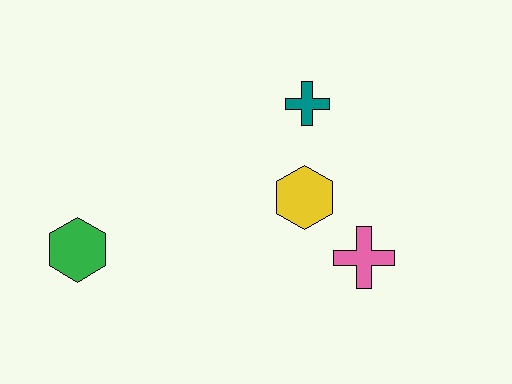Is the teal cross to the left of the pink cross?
Yes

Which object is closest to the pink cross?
The yellow hexagon is closest to the pink cross.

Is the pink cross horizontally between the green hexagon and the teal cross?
No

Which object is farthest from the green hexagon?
The pink cross is farthest from the green hexagon.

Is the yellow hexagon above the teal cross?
No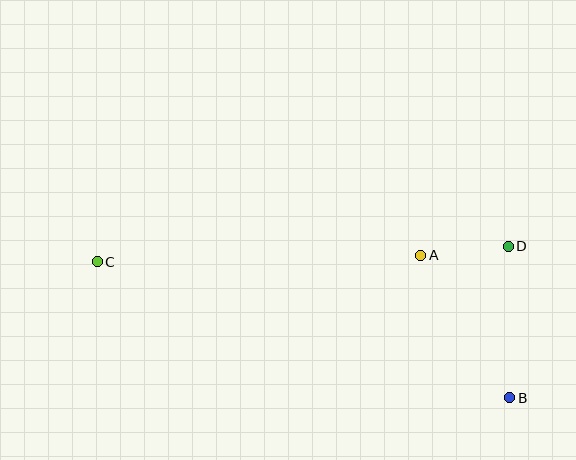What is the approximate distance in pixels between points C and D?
The distance between C and D is approximately 412 pixels.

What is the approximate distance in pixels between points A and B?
The distance between A and B is approximately 168 pixels.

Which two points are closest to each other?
Points A and D are closest to each other.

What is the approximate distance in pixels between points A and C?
The distance between A and C is approximately 324 pixels.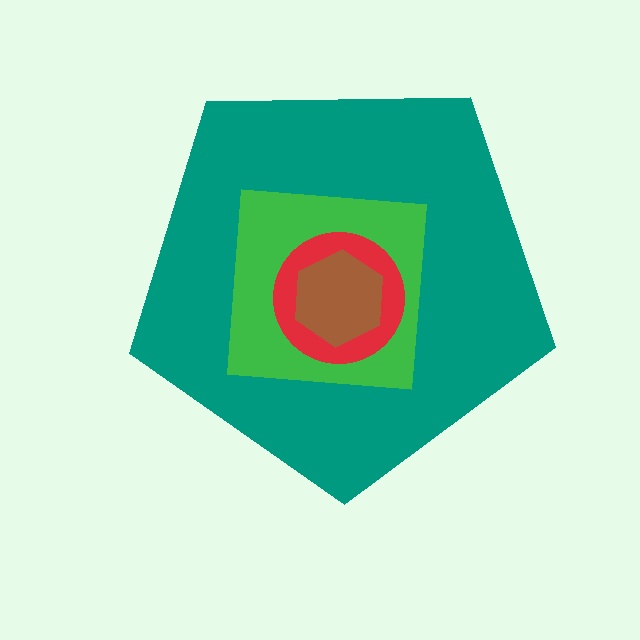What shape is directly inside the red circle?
The brown hexagon.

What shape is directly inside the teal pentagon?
The green square.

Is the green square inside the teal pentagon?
Yes.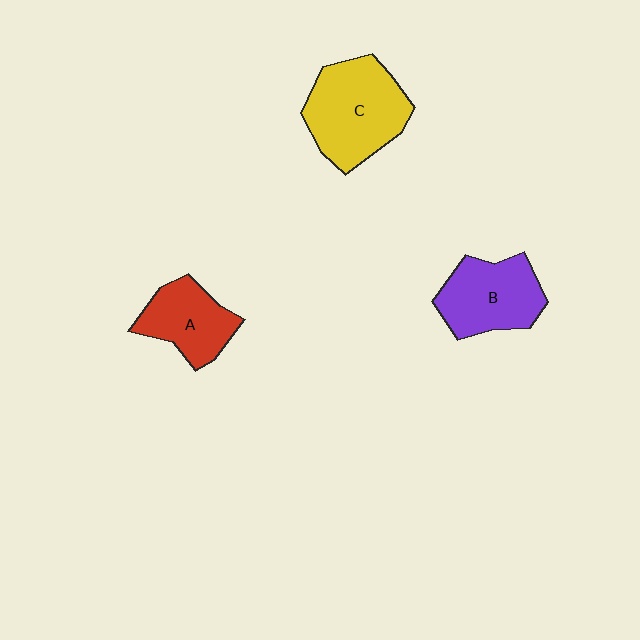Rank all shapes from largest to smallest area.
From largest to smallest: C (yellow), B (purple), A (red).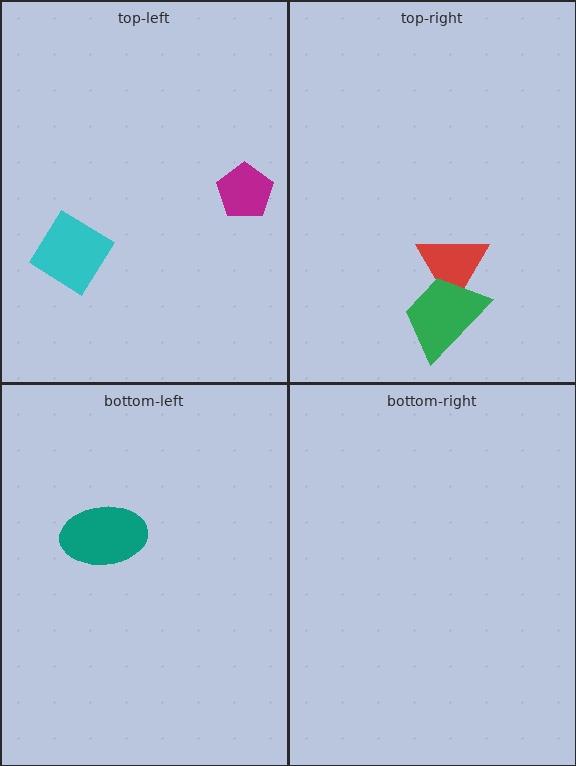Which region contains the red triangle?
The top-right region.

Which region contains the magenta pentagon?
The top-left region.